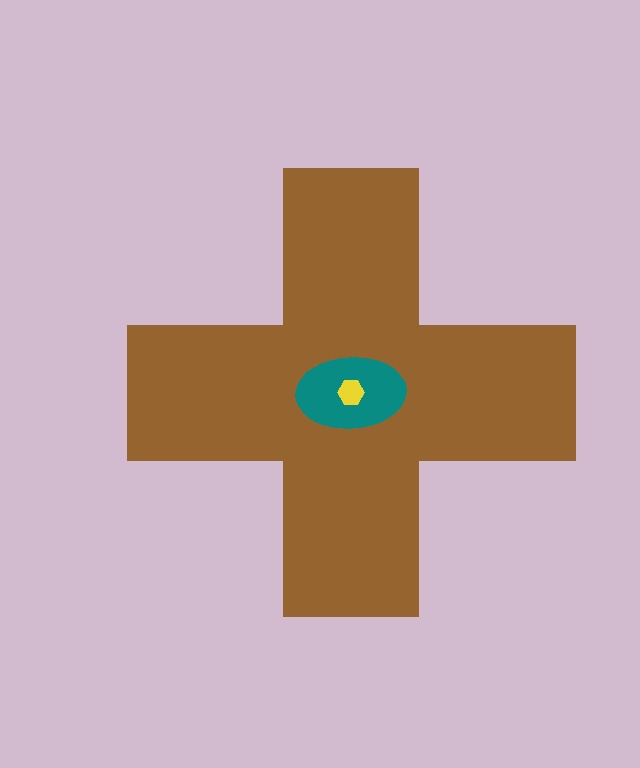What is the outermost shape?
The brown cross.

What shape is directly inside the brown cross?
The teal ellipse.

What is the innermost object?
The yellow hexagon.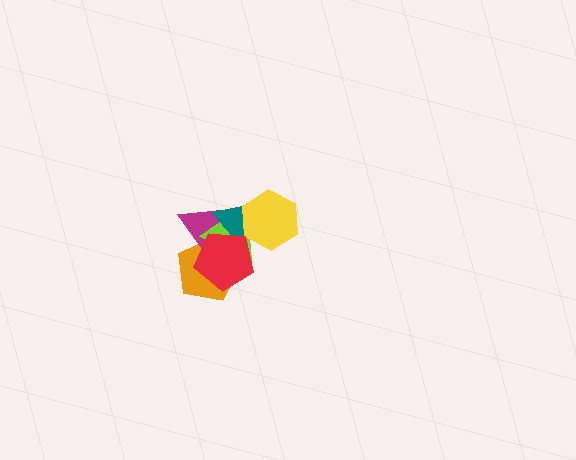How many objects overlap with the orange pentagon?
3 objects overlap with the orange pentagon.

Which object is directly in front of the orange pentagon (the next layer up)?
The magenta triangle is directly in front of the orange pentagon.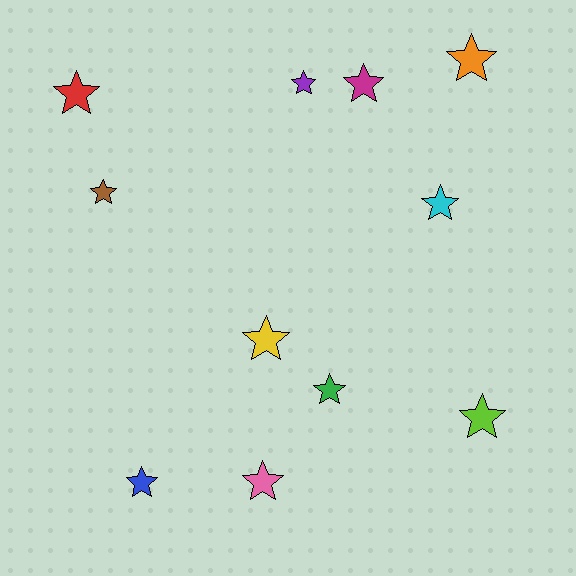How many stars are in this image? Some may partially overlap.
There are 11 stars.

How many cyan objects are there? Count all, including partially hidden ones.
There is 1 cyan object.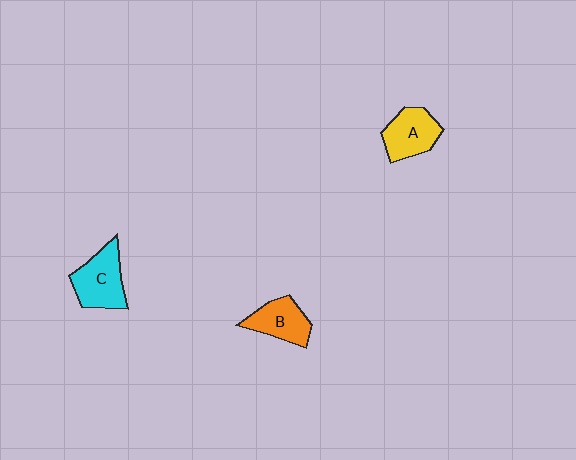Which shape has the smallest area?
Shape B (orange).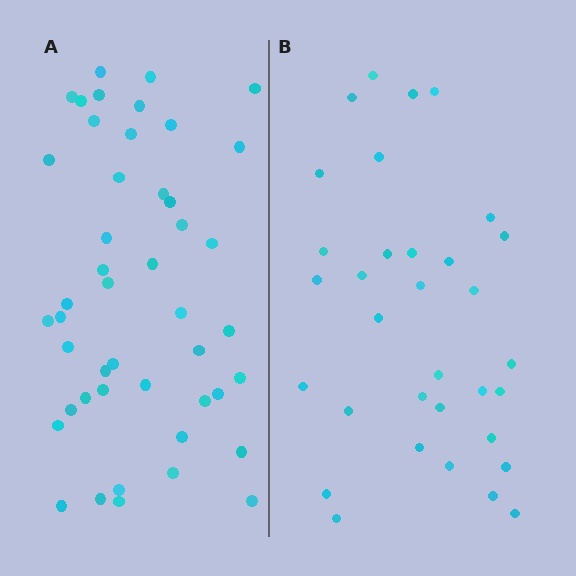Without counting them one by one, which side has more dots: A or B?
Region A (the left region) has more dots.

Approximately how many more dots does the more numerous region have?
Region A has approximately 15 more dots than region B.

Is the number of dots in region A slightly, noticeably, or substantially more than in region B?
Region A has noticeably more, but not dramatically so. The ratio is roughly 1.4 to 1.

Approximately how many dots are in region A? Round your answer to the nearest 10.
About 50 dots. (The exact count is 46, which rounds to 50.)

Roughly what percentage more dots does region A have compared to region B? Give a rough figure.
About 40% more.